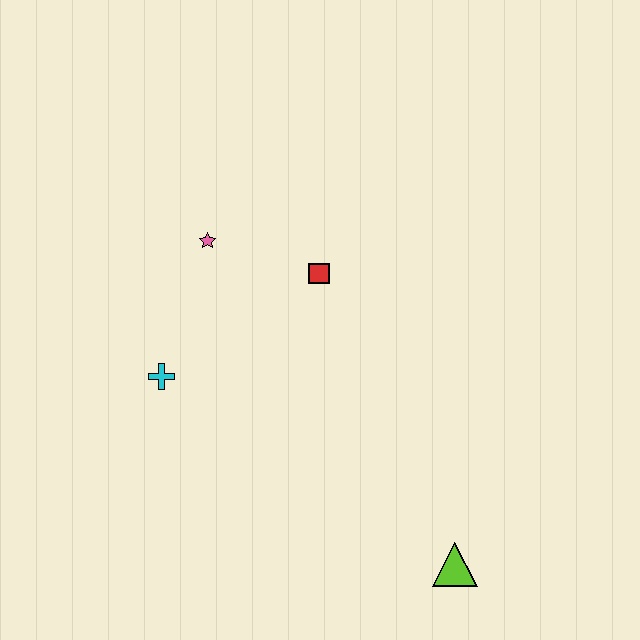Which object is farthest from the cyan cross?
The lime triangle is farthest from the cyan cross.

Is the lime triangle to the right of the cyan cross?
Yes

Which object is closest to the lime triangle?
The red square is closest to the lime triangle.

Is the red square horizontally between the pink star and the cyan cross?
No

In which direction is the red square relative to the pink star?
The red square is to the right of the pink star.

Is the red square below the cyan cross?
No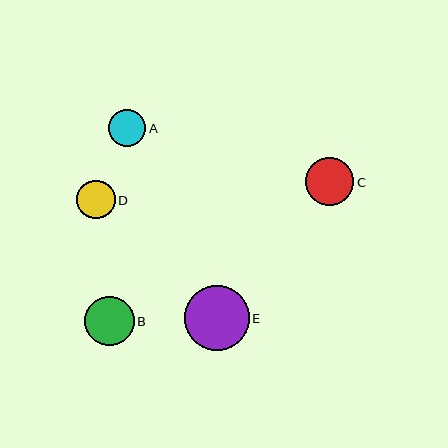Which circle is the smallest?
Circle A is the smallest with a size of approximately 37 pixels.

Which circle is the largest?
Circle E is the largest with a size of approximately 65 pixels.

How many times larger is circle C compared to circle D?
Circle C is approximately 1.3 times the size of circle D.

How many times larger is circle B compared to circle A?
Circle B is approximately 1.3 times the size of circle A.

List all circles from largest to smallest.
From largest to smallest: E, B, C, D, A.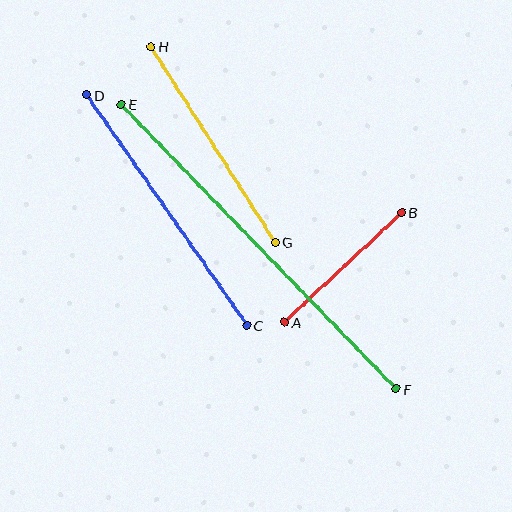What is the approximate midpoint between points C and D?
The midpoint is at approximately (167, 210) pixels.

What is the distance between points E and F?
The distance is approximately 396 pixels.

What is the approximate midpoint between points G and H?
The midpoint is at approximately (213, 144) pixels.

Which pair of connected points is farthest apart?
Points E and F are farthest apart.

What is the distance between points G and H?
The distance is approximately 231 pixels.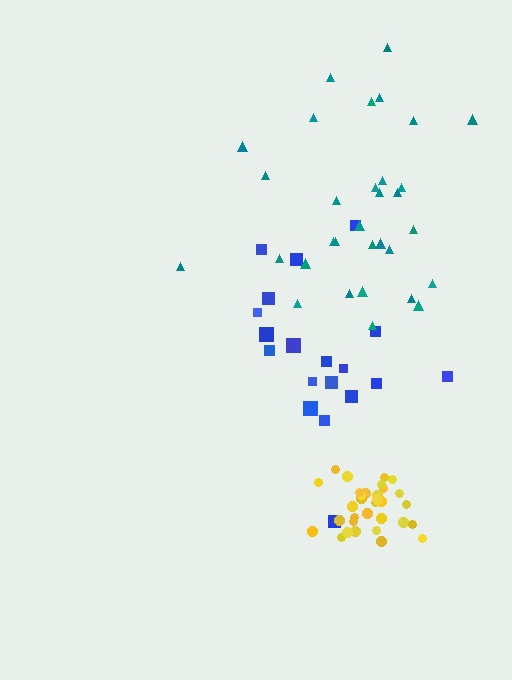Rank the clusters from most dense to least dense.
yellow, teal, blue.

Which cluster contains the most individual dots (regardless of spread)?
Yellow (32).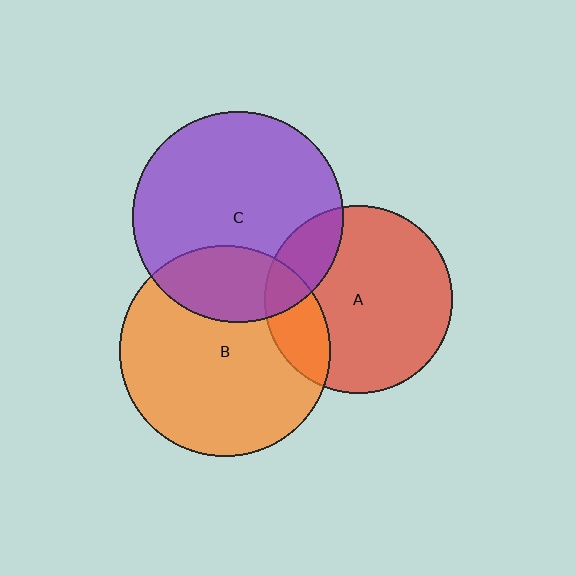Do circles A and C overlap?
Yes.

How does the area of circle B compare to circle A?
Approximately 1.3 times.